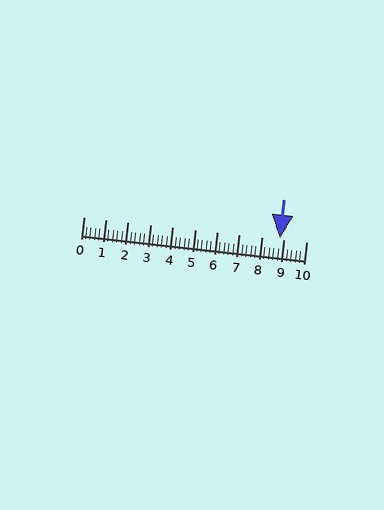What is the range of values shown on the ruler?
The ruler shows values from 0 to 10.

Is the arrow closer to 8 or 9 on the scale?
The arrow is closer to 9.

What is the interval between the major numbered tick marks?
The major tick marks are spaced 1 units apart.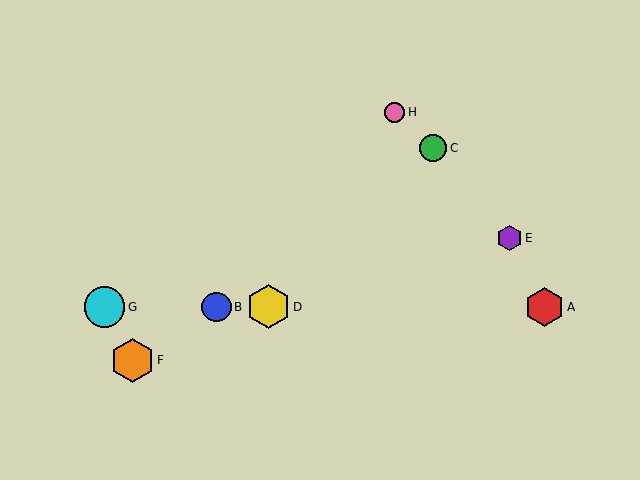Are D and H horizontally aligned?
No, D is at y≈307 and H is at y≈112.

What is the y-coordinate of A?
Object A is at y≈307.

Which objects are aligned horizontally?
Objects A, B, D, G are aligned horizontally.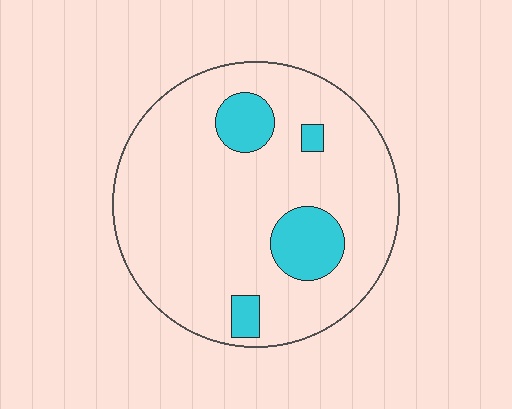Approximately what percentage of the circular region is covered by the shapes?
Approximately 15%.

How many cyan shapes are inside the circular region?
4.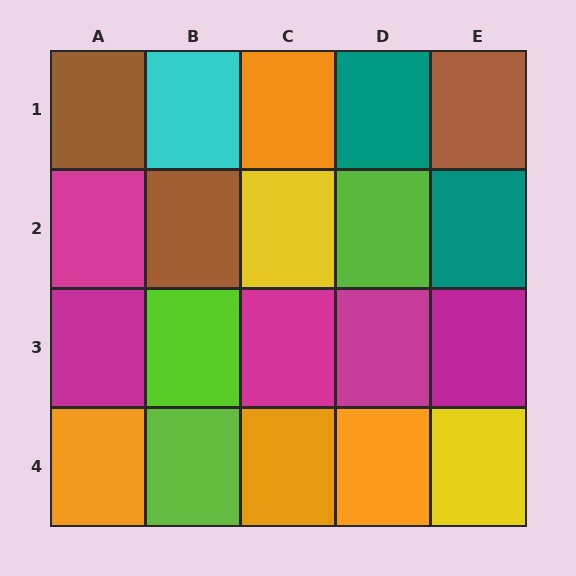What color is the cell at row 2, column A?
Magenta.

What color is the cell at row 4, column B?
Lime.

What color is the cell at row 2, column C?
Yellow.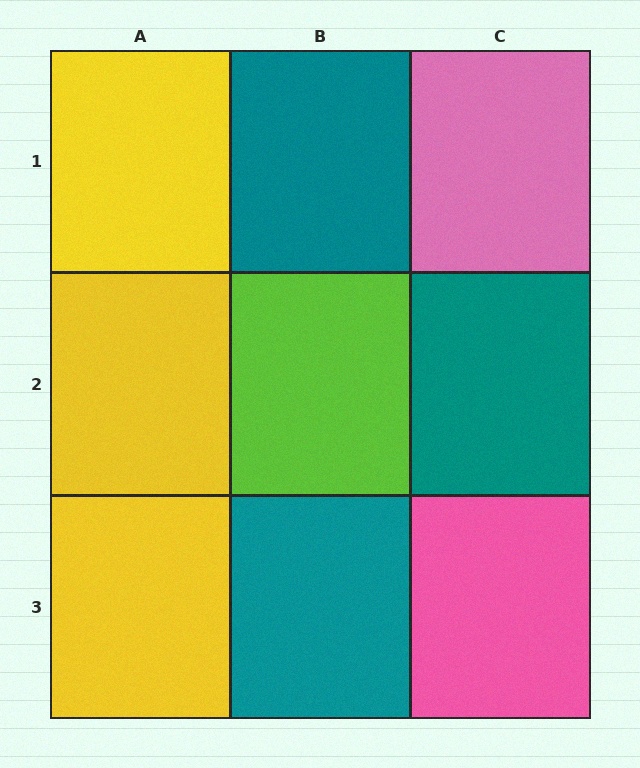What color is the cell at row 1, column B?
Teal.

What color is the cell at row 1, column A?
Yellow.